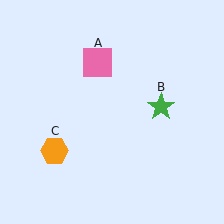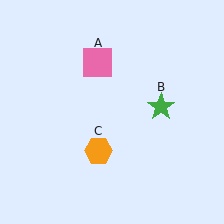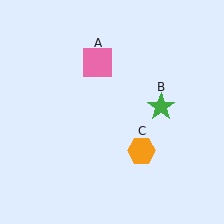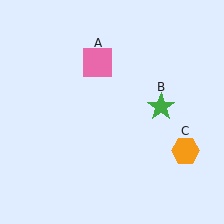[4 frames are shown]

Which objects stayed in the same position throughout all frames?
Pink square (object A) and green star (object B) remained stationary.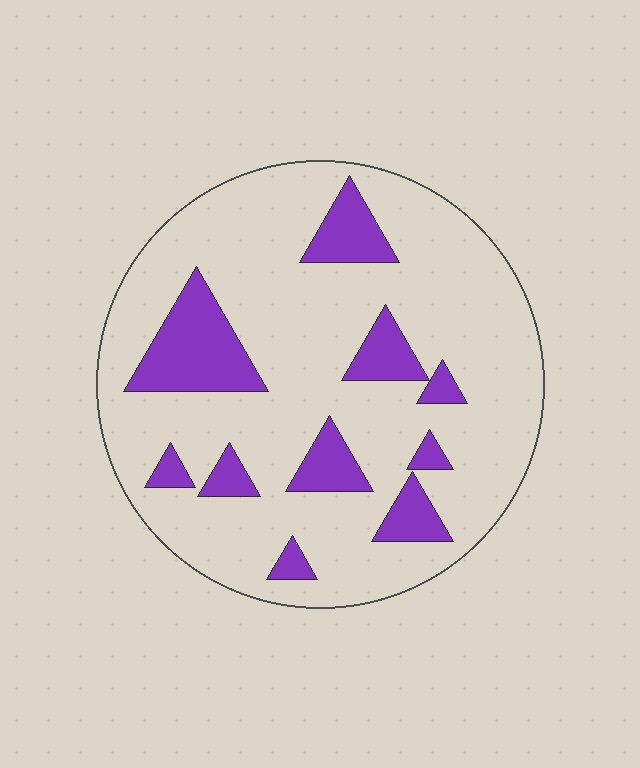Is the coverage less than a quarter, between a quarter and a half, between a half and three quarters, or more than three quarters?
Less than a quarter.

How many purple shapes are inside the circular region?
10.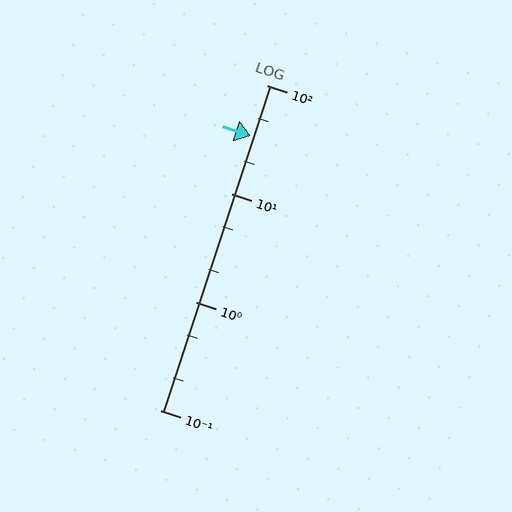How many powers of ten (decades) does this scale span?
The scale spans 3 decades, from 0.1 to 100.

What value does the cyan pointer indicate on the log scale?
The pointer indicates approximately 34.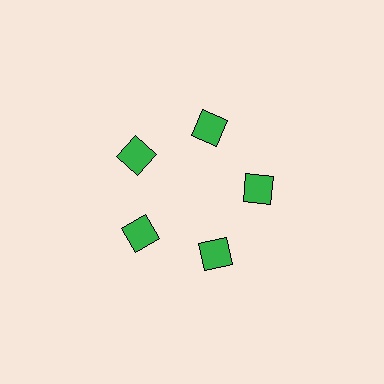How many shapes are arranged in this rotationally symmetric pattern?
There are 5 shapes, arranged in 5 groups of 1.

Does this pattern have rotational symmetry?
Yes, this pattern has 5-fold rotational symmetry. It looks the same after rotating 72 degrees around the center.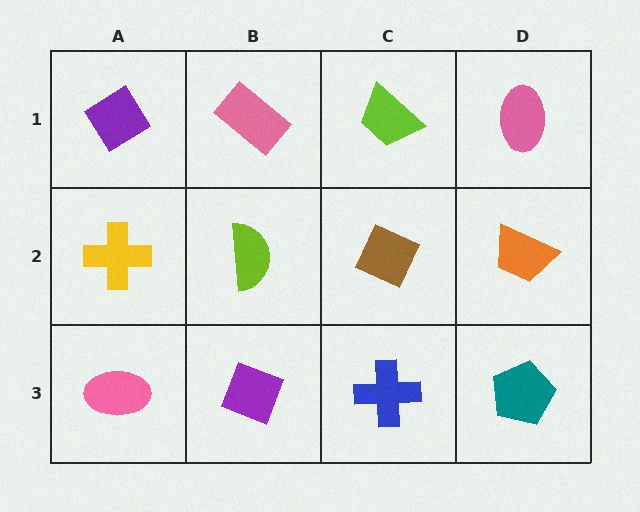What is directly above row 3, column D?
An orange trapezoid.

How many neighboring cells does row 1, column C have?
3.